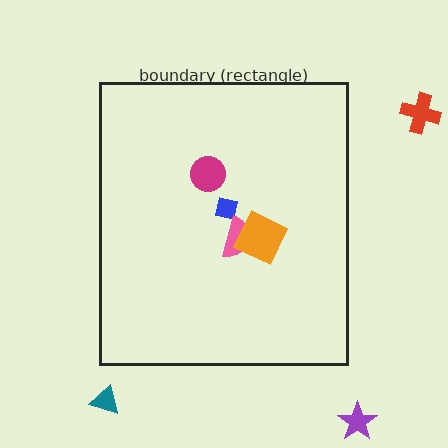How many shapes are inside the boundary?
4 inside, 3 outside.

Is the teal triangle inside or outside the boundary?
Outside.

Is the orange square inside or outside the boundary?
Inside.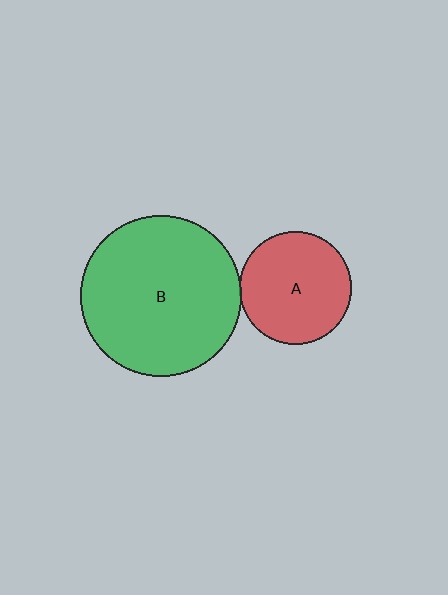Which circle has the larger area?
Circle B (green).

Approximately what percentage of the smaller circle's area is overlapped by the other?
Approximately 5%.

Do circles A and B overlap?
Yes.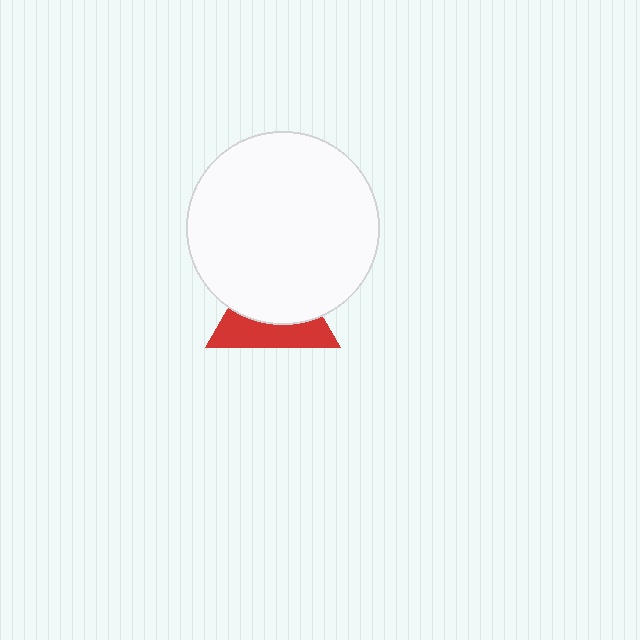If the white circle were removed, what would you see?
You would see the complete red triangle.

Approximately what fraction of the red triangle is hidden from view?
Roughly 59% of the red triangle is hidden behind the white circle.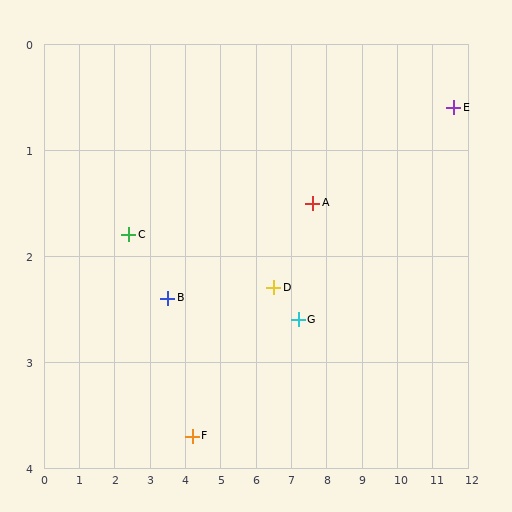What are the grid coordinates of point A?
Point A is at approximately (7.6, 1.5).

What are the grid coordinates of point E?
Point E is at approximately (11.6, 0.6).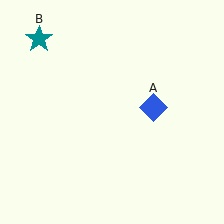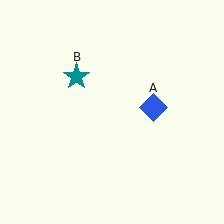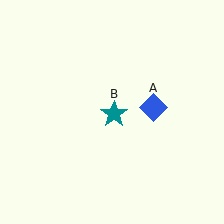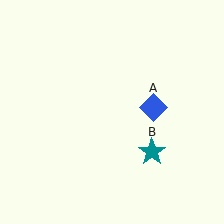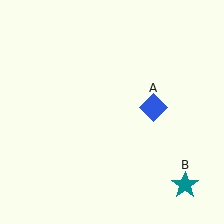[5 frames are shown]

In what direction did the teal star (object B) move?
The teal star (object B) moved down and to the right.